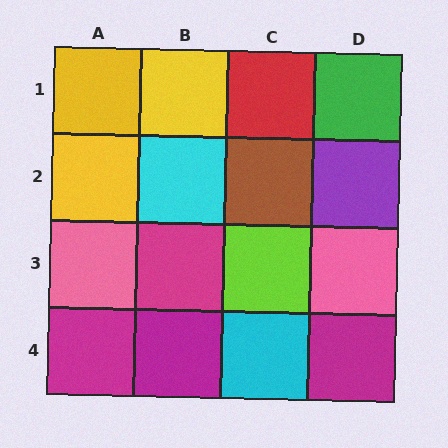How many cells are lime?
1 cell is lime.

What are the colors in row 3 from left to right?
Pink, magenta, lime, pink.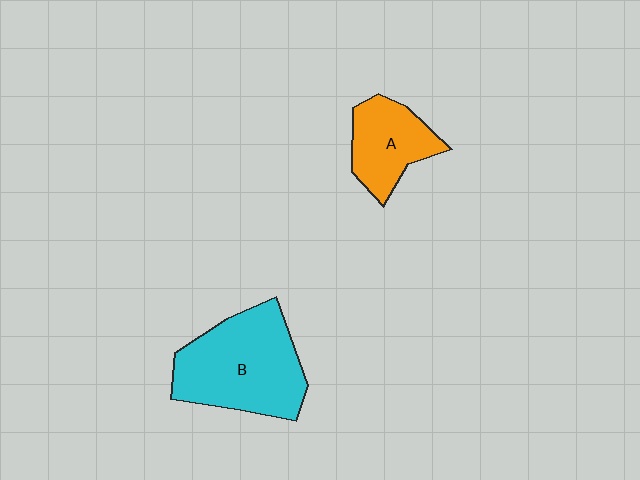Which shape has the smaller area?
Shape A (orange).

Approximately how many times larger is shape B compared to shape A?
Approximately 1.8 times.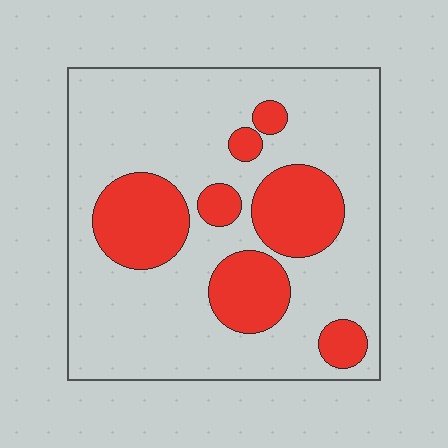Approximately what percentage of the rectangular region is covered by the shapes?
Approximately 25%.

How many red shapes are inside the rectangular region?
7.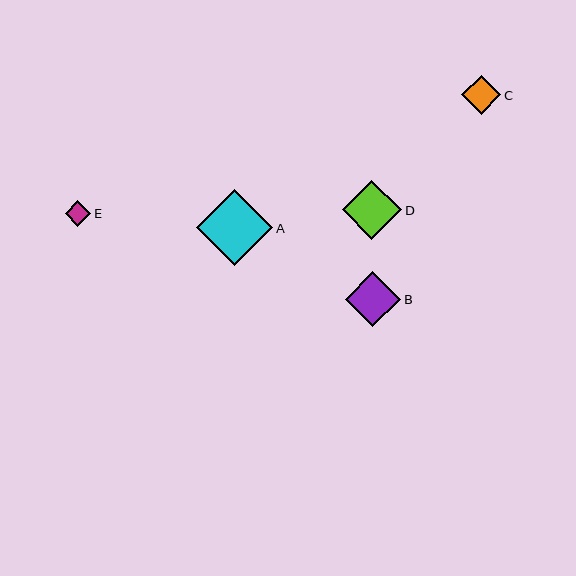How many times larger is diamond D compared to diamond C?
Diamond D is approximately 1.5 times the size of diamond C.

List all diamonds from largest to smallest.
From largest to smallest: A, D, B, C, E.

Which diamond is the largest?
Diamond A is the largest with a size of approximately 76 pixels.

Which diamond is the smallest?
Diamond E is the smallest with a size of approximately 26 pixels.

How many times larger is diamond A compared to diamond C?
Diamond A is approximately 1.9 times the size of diamond C.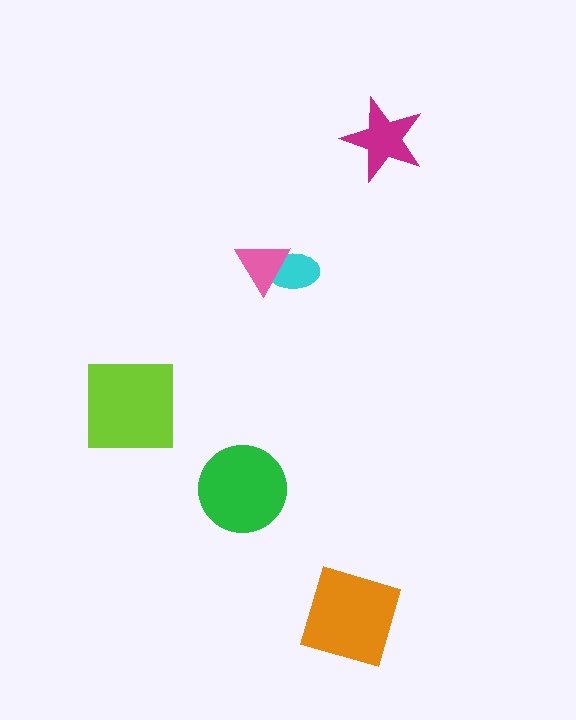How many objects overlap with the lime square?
0 objects overlap with the lime square.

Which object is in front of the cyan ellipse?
The pink triangle is in front of the cyan ellipse.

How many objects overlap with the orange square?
0 objects overlap with the orange square.